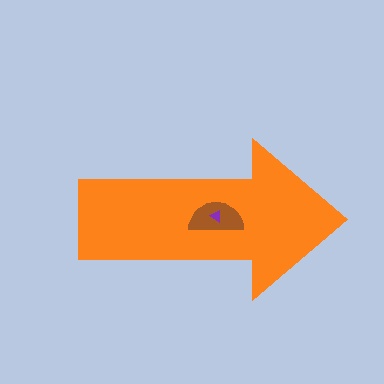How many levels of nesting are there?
3.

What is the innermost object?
The purple triangle.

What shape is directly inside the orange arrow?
The brown semicircle.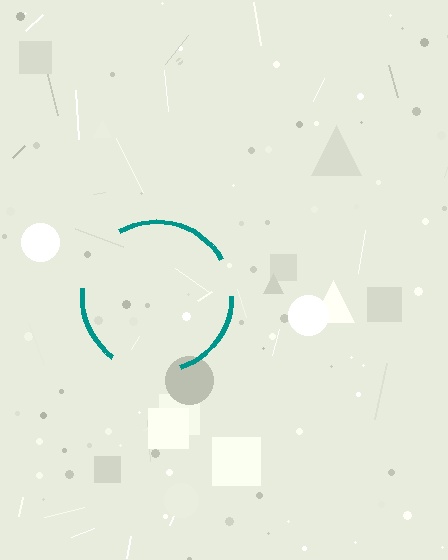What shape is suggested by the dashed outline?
The dashed outline suggests a circle.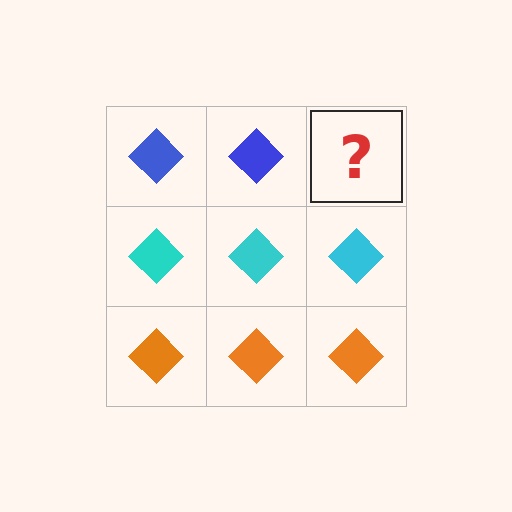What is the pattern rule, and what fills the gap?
The rule is that each row has a consistent color. The gap should be filled with a blue diamond.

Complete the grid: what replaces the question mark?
The question mark should be replaced with a blue diamond.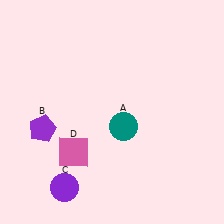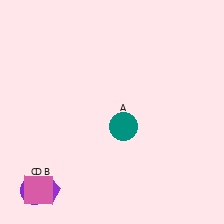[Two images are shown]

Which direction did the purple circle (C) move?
The purple circle (C) moved left.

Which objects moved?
The objects that moved are: the purple pentagon (B), the purple circle (C), the pink square (D).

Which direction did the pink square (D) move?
The pink square (D) moved down.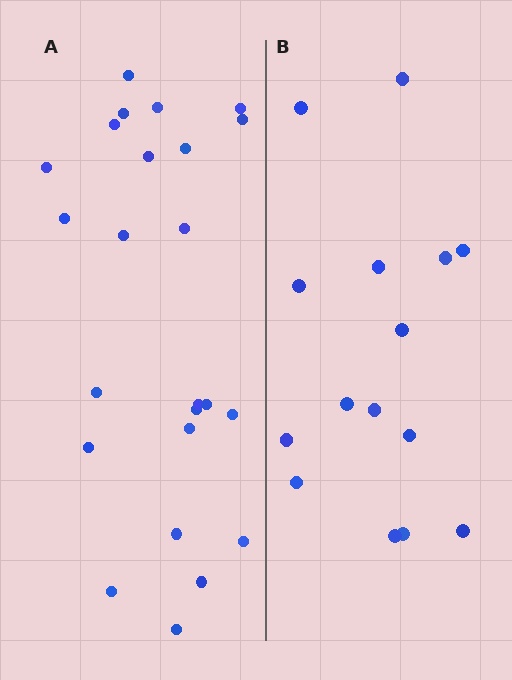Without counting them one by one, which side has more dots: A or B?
Region A (the left region) has more dots.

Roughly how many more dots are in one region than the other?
Region A has roughly 8 or so more dots than region B.